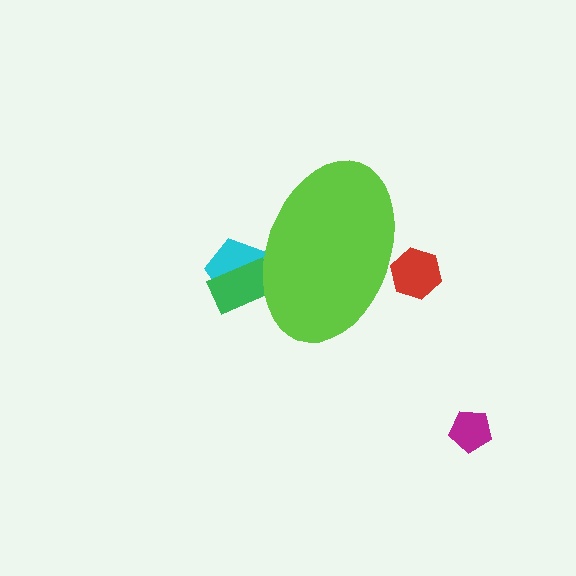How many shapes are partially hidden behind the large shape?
3 shapes are partially hidden.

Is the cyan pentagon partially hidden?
Yes, the cyan pentagon is partially hidden behind the lime ellipse.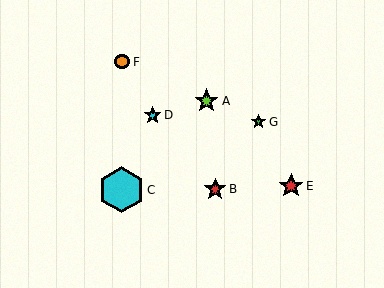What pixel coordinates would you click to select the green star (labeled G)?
Click at (259, 122) to select the green star G.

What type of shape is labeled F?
Shape F is an orange circle.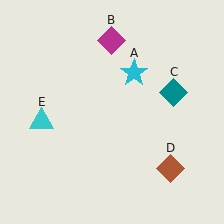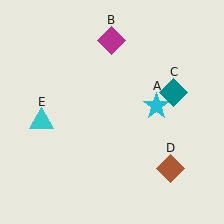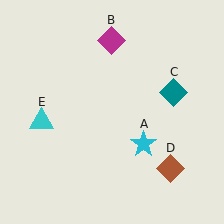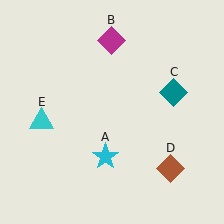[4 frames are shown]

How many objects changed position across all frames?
1 object changed position: cyan star (object A).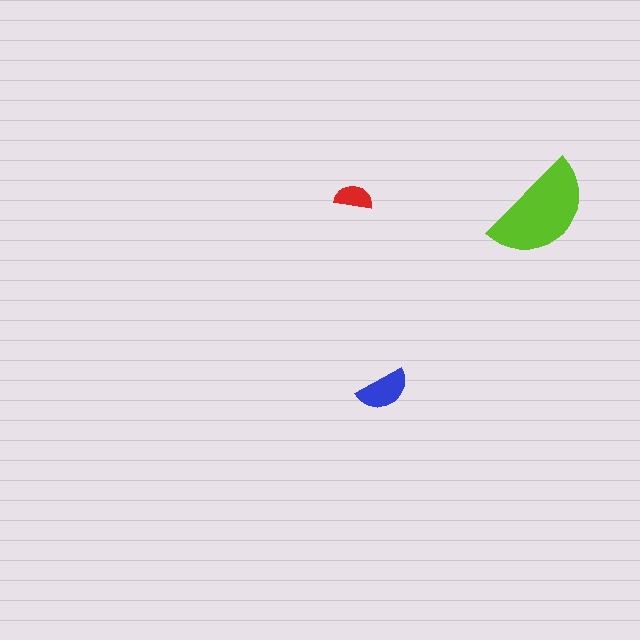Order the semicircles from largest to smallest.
the lime one, the blue one, the red one.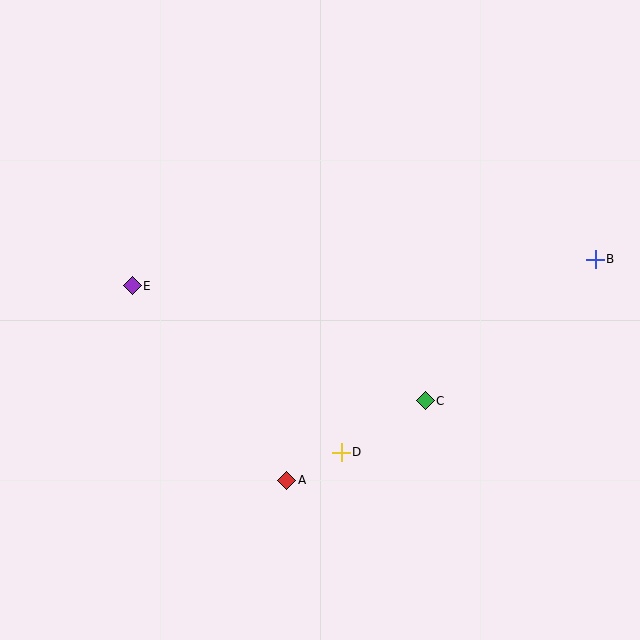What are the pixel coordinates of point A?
Point A is at (287, 480).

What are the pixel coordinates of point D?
Point D is at (341, 452).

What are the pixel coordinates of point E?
Point E is at (132, 286).